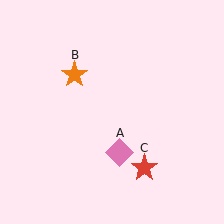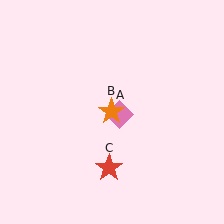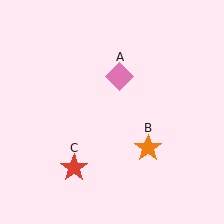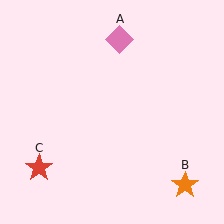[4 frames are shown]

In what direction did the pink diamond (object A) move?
The pink diamond (object A) moved up.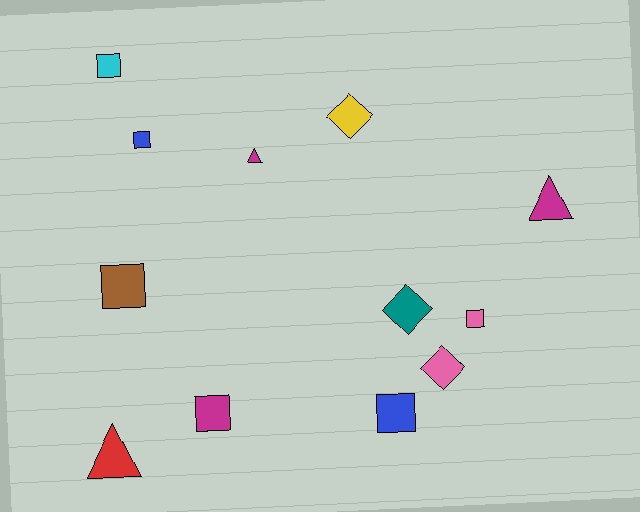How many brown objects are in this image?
There is 1 brown object.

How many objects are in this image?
There are 12 objects.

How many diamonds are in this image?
There are 3 diamonds.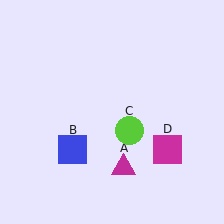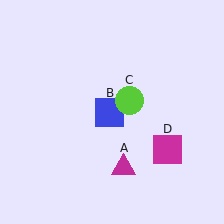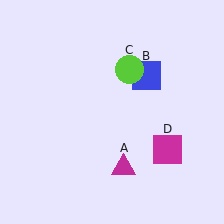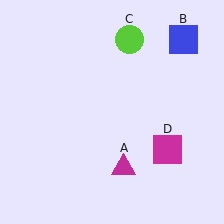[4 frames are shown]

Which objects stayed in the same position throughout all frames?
Magenta triangle (object A) and magenta square (object D) remained stationary.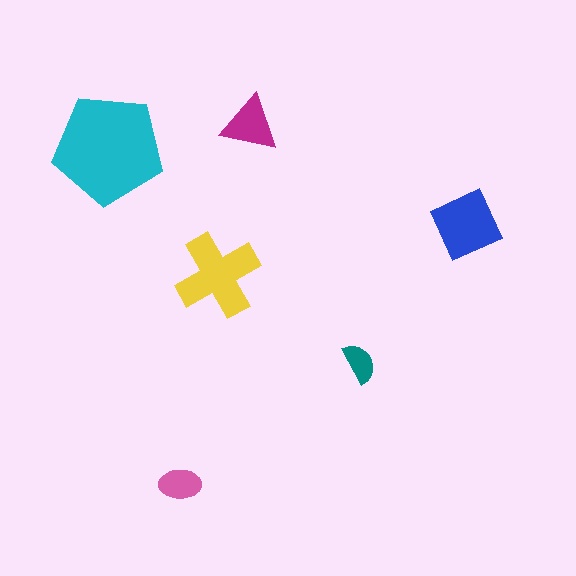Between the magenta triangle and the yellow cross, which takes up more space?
The yellow cross.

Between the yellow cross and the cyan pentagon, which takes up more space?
The cyan pentagon.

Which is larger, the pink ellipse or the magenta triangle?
The magenta triangle.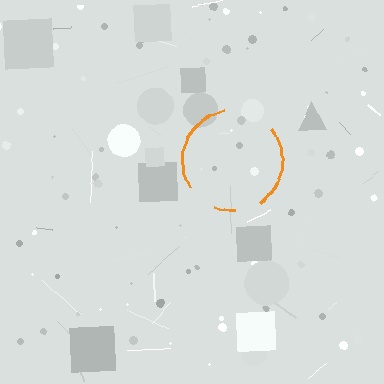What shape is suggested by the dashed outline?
The dashed outline suggests a circle.